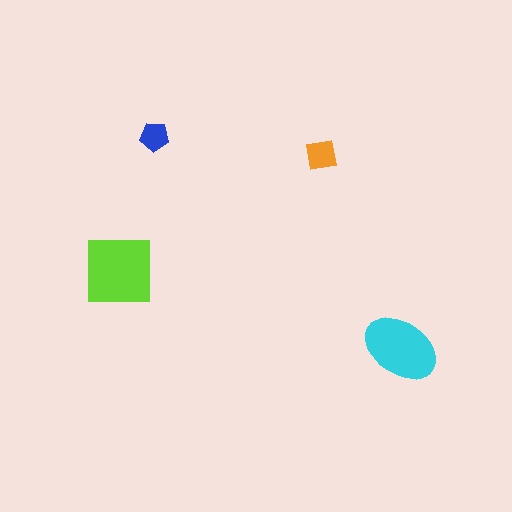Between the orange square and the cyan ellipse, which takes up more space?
The cyan ellipse.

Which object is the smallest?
The blue pentagon.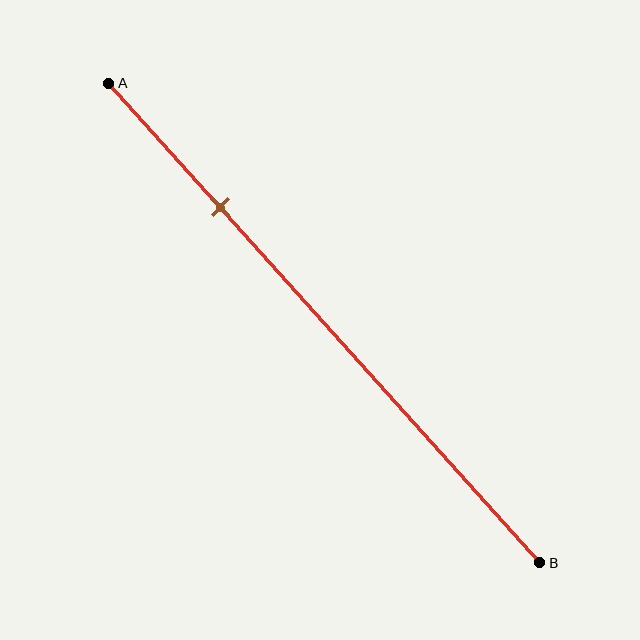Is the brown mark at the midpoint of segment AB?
No, the mark is at about 25% from A, not at the 50% midpoint.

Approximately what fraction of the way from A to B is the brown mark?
The brown mark is approximately 25% of the way from A to B.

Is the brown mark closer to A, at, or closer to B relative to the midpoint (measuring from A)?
The brown mark is closer to point A than the midpoint of segment AB.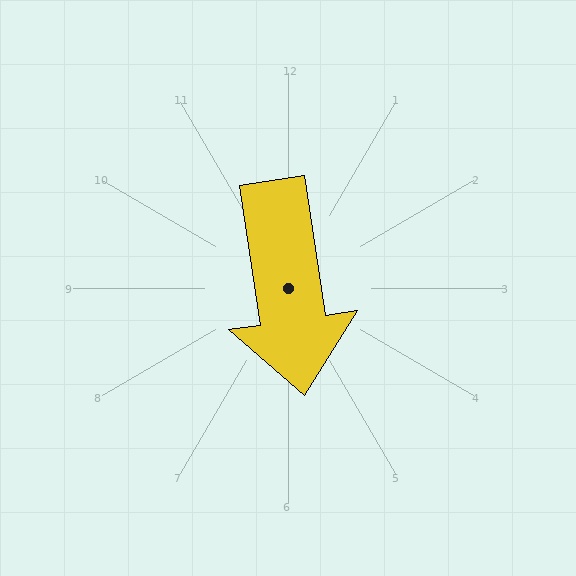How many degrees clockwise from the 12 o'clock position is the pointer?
Approximately 171 degrees.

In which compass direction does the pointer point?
South.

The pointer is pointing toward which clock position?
Roughly 6 o'clock.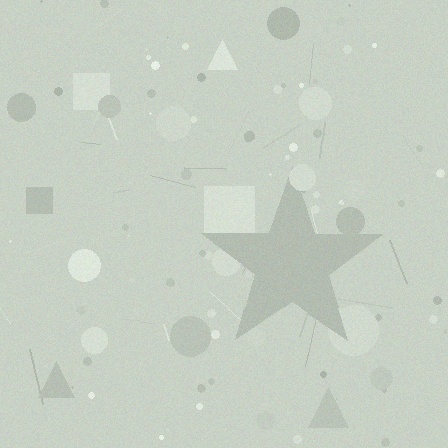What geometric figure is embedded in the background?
A star is embedded in the background.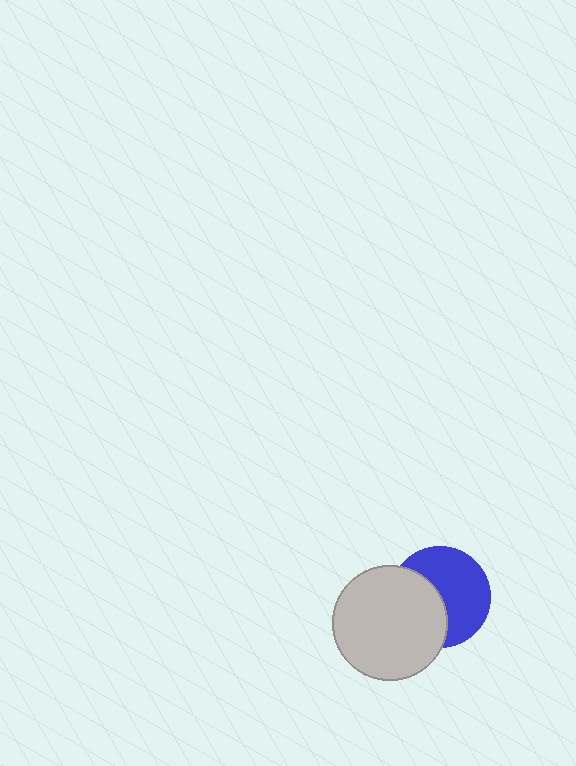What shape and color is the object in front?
The object in front is a light gray circle.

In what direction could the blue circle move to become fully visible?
The blue circle could move right. That would shift it out from behind the light gray circle entirely.